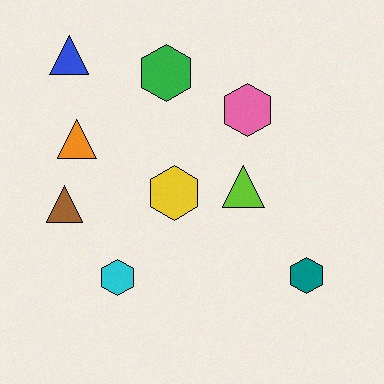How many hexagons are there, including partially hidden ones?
There are 5 hexagons.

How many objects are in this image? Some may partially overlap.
There are 9 objects.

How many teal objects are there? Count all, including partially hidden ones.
There is 1 teal object.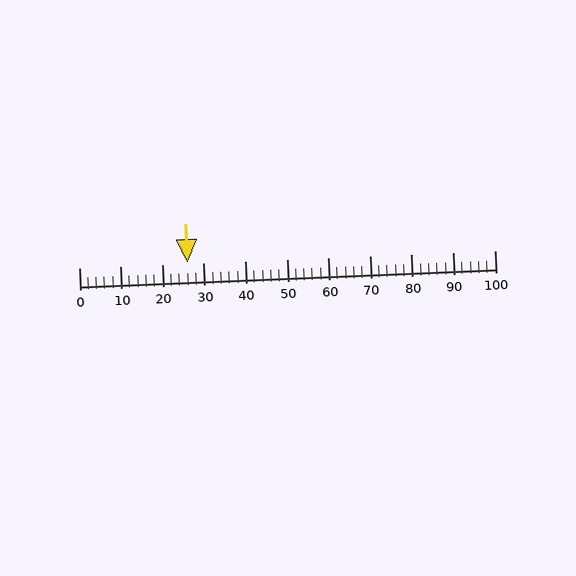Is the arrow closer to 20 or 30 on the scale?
The arrow is closer to 30.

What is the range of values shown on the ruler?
The ruler shows values from 0 to 100.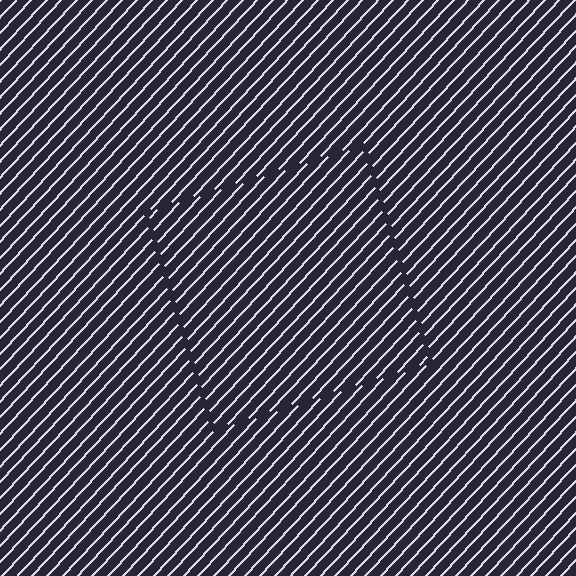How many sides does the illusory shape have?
4 sides — the line-ends trace a square.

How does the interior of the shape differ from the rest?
The interior of the shape contains the same grating, shifted by half a period — the contour is defined by the phase discontinuity where line-ends from the inner and outer gratings abut.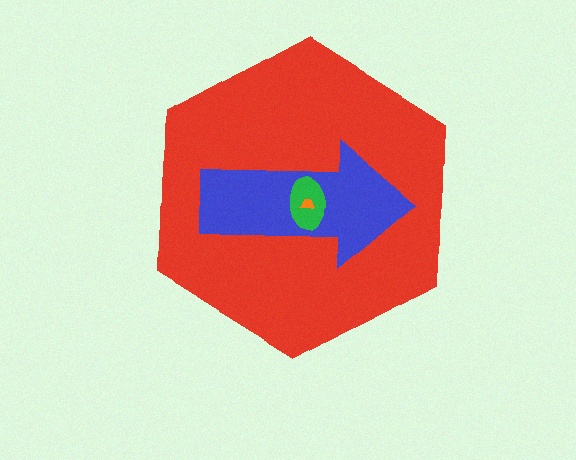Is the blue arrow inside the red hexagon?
Yes.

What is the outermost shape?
The red hexagon.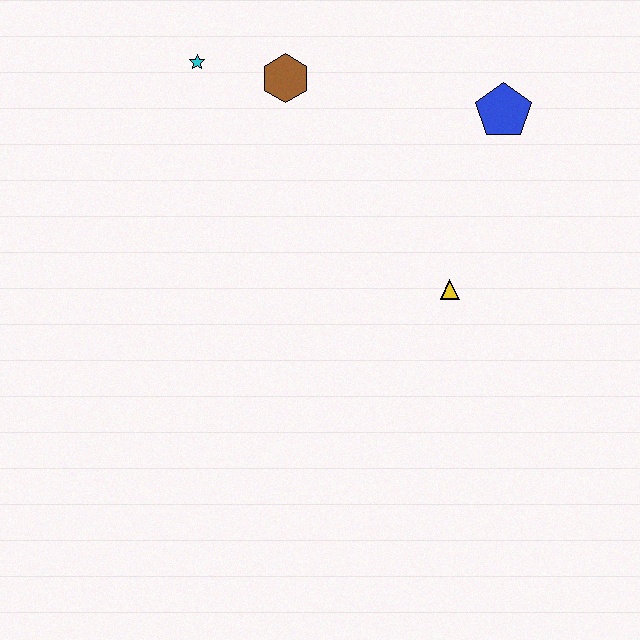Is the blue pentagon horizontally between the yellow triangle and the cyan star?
No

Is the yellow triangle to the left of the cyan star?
No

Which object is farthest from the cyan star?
The yellow triangle is farthest from the cyan star.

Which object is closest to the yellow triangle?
The blue pentagon is closest to the yellow triangle.